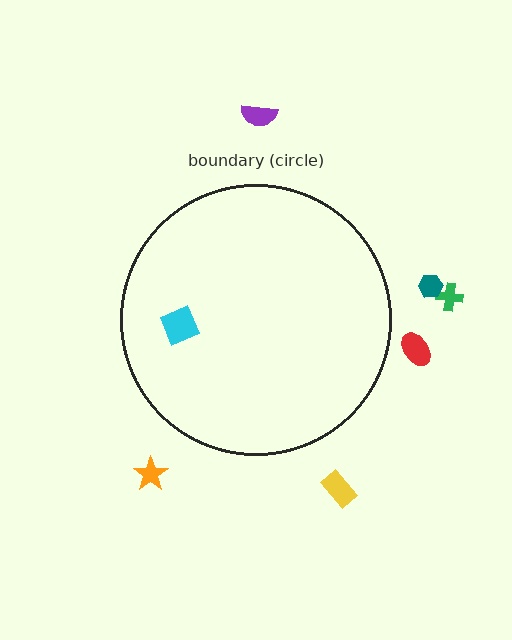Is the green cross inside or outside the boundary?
Outside.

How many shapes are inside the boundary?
1 inside, 6 outside.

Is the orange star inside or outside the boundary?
Outside.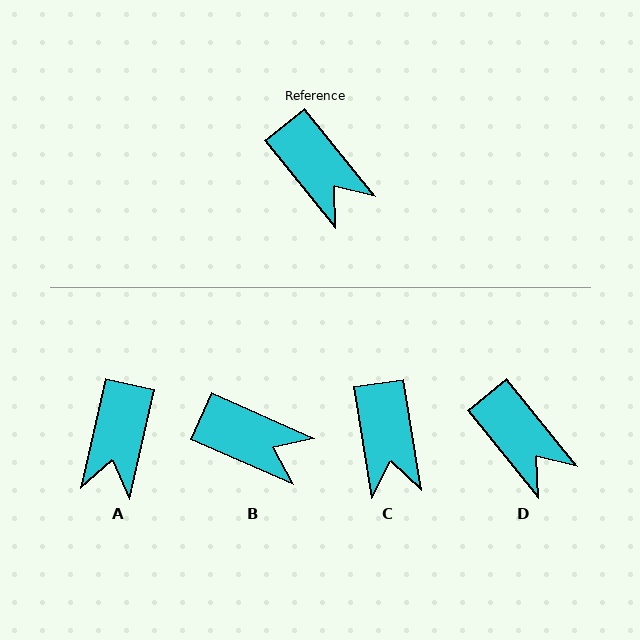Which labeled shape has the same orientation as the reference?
D.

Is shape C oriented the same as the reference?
No, it is off by about 30 degrees.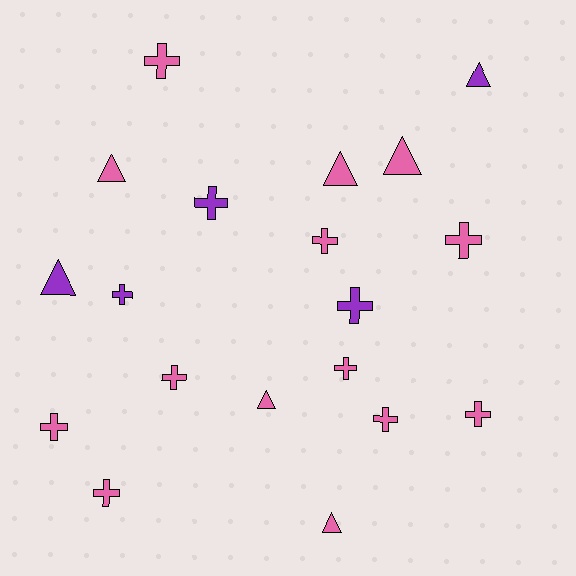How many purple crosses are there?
There are 3 purple crosses.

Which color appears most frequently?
Pink, with 14 objects.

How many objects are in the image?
There are 19 objects.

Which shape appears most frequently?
Cross, with 12 objects.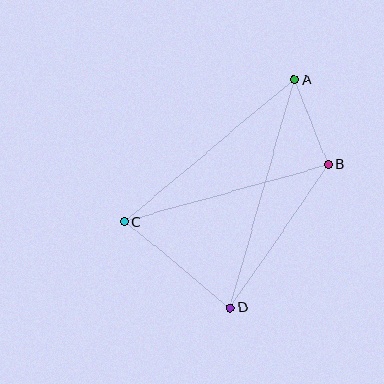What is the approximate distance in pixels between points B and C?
The distance between B and C is approximately 212 pixels.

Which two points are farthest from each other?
Points A and D are farthest from each other.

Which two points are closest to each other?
Points A and B are closest to each other.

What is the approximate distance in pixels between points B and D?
The distance between B and D is approximately 173 pixels.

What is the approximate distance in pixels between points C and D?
The distance between C and D is approximately 136 pixels.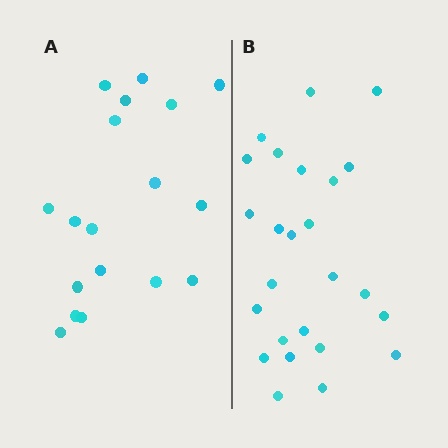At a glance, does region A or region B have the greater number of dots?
Region B (the right region) has more dots.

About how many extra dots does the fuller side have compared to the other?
Region B has roughly 8 or so more dots than region A.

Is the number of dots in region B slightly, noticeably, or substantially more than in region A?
Region B has noticeably more, but not dramatically so. The ratio is roughly 1.4 to 1.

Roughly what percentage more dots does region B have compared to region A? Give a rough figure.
About 40% more.